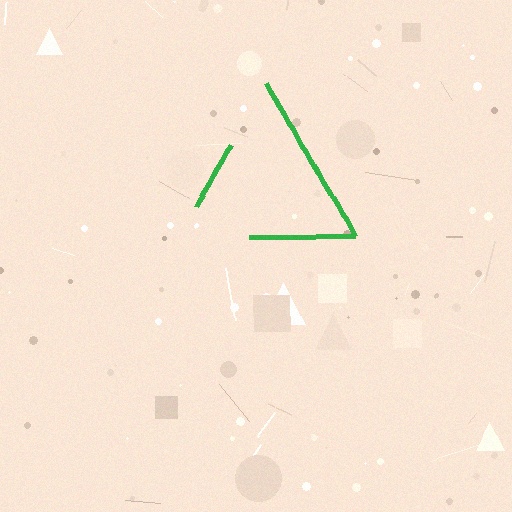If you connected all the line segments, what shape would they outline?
They would outline a triangle.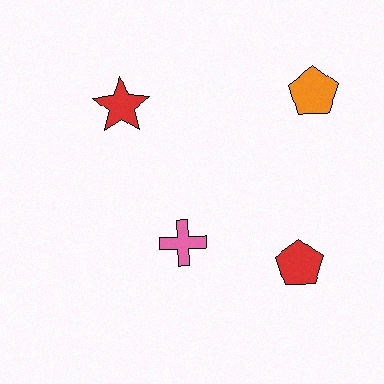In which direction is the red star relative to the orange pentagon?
The red star is to the left of the orange pentagon.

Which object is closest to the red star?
The pink cross is closest to the red star.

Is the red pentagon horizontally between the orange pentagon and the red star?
Yes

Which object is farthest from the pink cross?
The orange pentagon is farthest from the pink cross.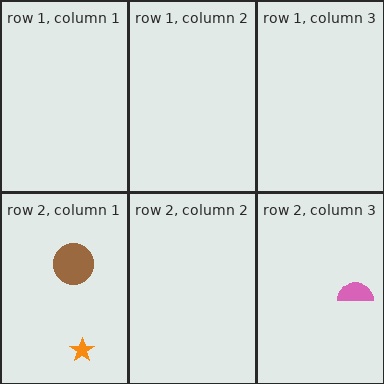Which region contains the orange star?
The row 2, column 1 region.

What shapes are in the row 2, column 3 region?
The pink semicircle.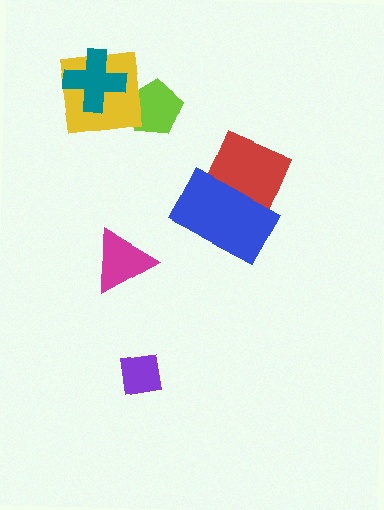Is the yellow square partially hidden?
Yes, it is partially covered by another shape.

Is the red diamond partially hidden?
Yes, it is partially covered by another shape.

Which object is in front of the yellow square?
The teal cross is in front of the yellow square.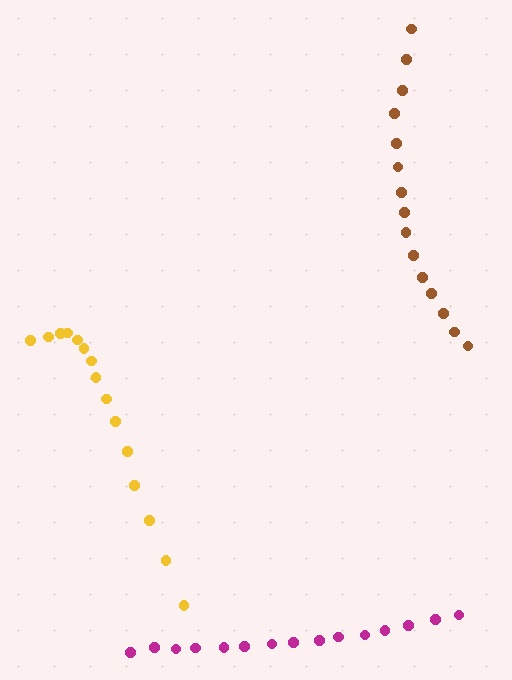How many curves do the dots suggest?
There are 3 distinct paths.